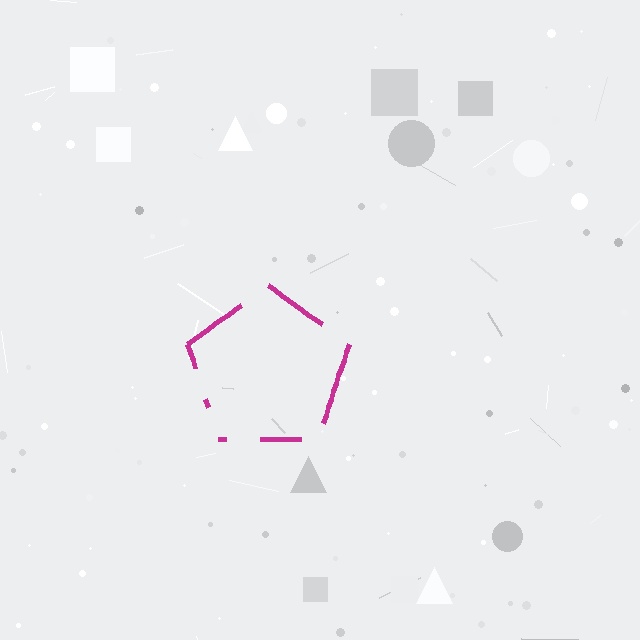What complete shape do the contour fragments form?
The contour fragments form a pentagon.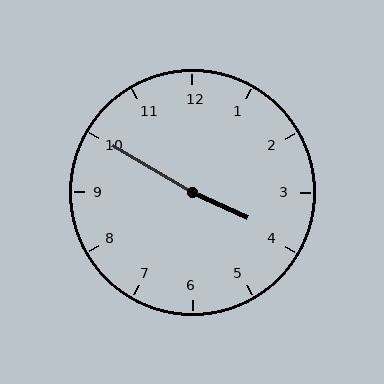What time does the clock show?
3:50.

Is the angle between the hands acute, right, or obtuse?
It is obtuse.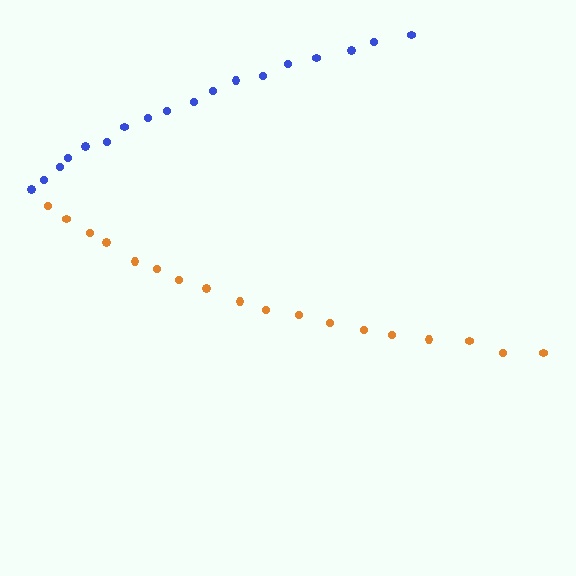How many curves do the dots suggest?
There are 2 distinct paths.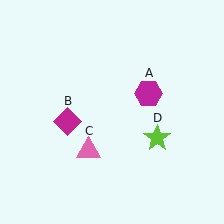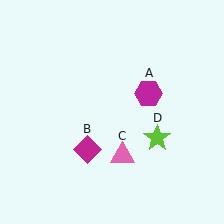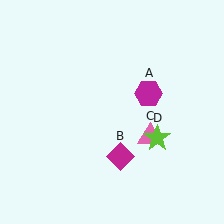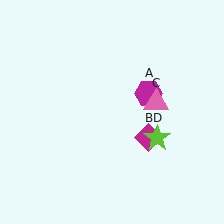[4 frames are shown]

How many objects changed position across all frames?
2 objects changed position: magenta diamond (object B), pink triangle (object C).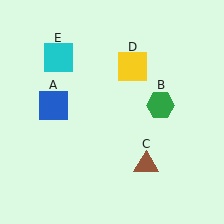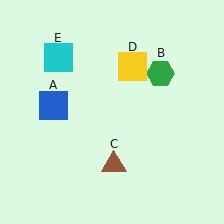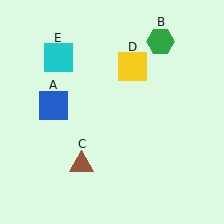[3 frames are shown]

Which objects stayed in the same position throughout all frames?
Blue square (object A) and yellow square (object D) and cyan square (object E) remained stationary.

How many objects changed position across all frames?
2 objects changed position: green hexagon (object B), brown triangle (object C).